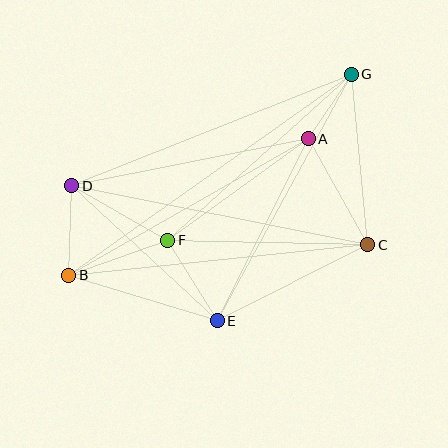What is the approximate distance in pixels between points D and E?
The distance between D and E is approximately 199 pixels.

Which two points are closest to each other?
Points A and G are closest to each other.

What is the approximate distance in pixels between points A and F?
The distance between A and F is approximately 173 pixels.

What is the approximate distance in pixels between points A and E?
The distance between A and E is approximately 203 pixels.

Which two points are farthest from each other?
Points B and G are farthest from each other.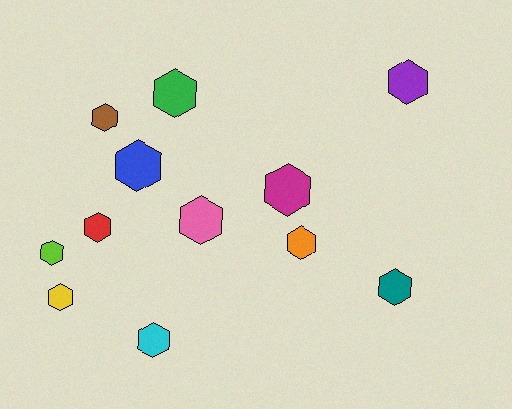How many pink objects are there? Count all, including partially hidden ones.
There is 1 pink object.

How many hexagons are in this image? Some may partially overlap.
There are 12 hexagons.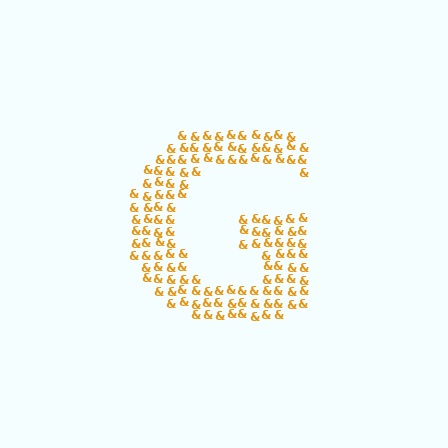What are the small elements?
The small elements are ampersands.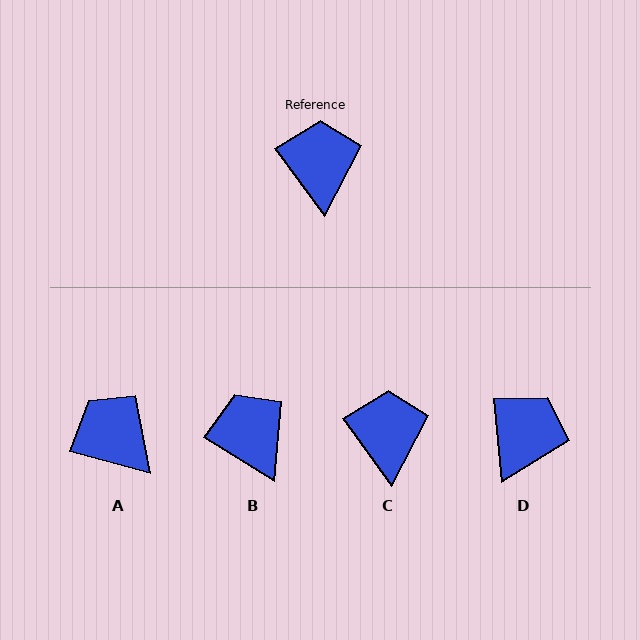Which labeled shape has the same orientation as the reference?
C.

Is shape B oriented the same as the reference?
No, it is off by about 23 degrees.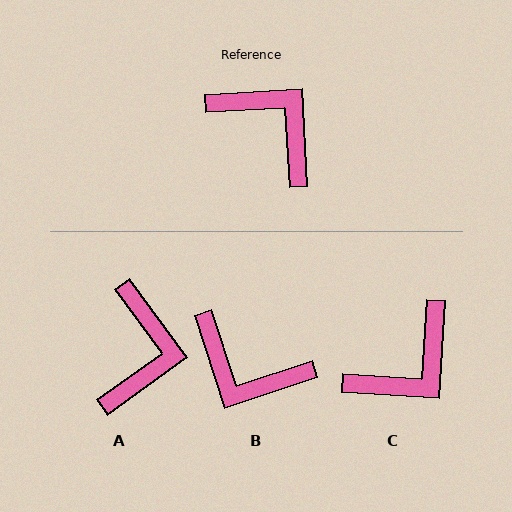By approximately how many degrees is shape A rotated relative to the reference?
Approximately 58 degrees clockwise.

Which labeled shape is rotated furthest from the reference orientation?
B, about 165 degrees away.